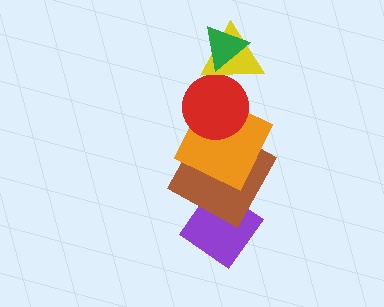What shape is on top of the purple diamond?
The brown square is on top of the purple diamond.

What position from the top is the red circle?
The red circle is 3rd from the top.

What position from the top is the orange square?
The orange square is 4th from the top.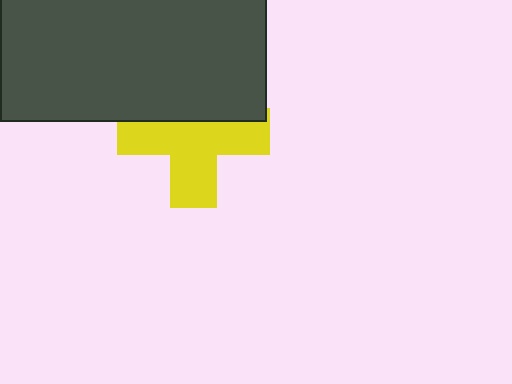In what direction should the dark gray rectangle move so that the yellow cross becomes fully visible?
The dark gray rectangle should move up. That is the shortest direction to clear the overlap and leave the yellow cross fully visible.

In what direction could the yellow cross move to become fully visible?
The yellow cross could move down. That would shift it out from behind the dark gray rectangle entirely.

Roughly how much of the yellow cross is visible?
About half of it is visible (roughly 63%).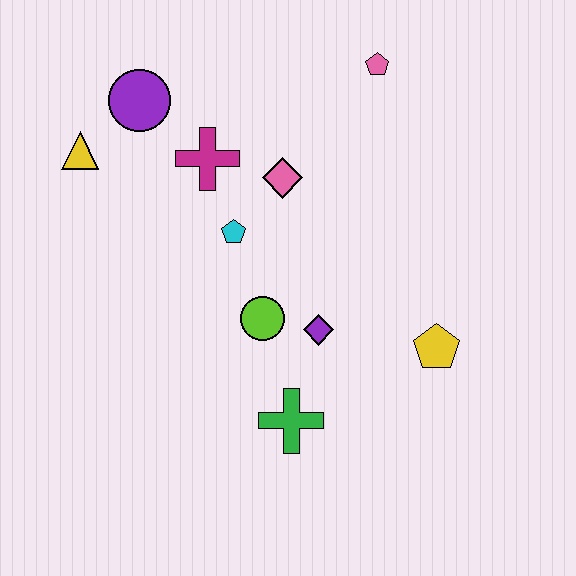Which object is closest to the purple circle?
The yellow triangle is closest to the purple circle.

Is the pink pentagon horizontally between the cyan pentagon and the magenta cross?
No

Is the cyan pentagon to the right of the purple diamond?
No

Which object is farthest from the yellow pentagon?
The yellow triangle is farthest from the yellow pentagon.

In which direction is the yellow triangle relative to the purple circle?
The yellow triangle is to the left of the purple circle.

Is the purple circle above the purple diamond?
Yes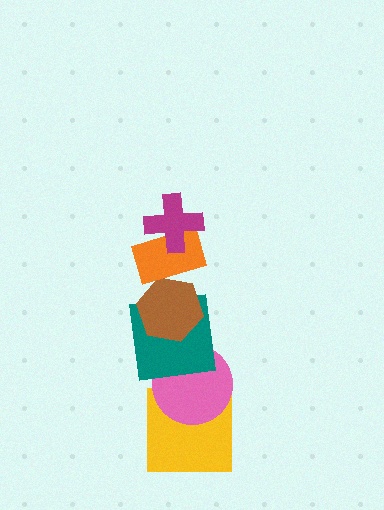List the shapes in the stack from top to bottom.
From top to bottom: the magenta cross, the orange rectangle, the brown hexagon, the teal square, the pink circle, the yellow square.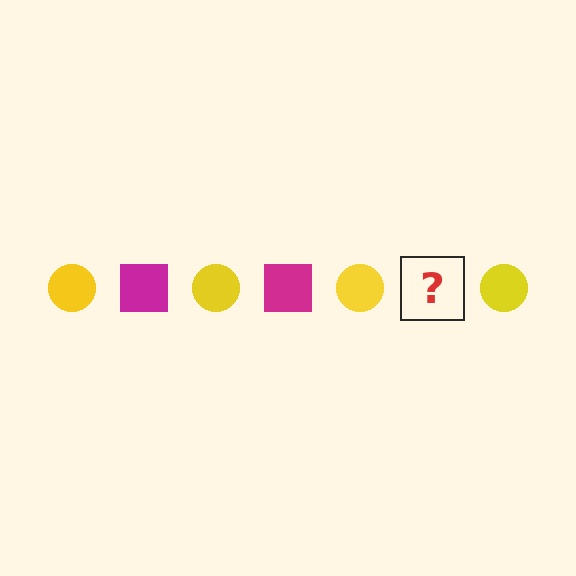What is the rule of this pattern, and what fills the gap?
The rule is that the pattern alternates between yellow circle and magenta square. The gap should be filled with a magenta square.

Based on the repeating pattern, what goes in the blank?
The blank should be a magenta square.